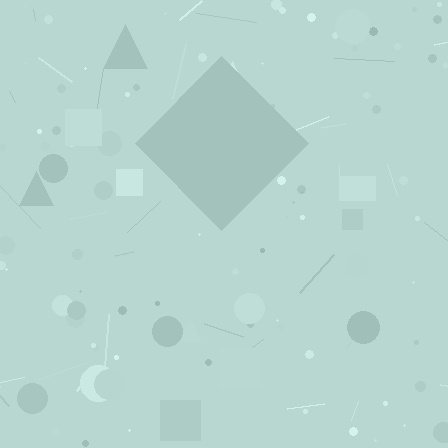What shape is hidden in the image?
A diamond is hidden in the image.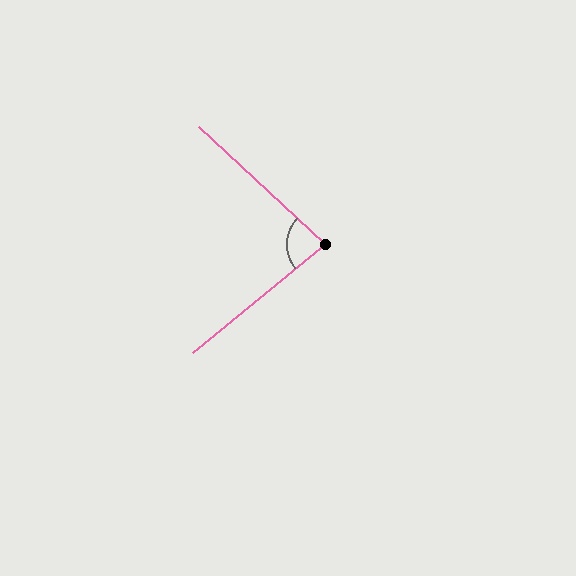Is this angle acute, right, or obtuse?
It is acute.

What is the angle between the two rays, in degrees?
Approximately 82 degrees.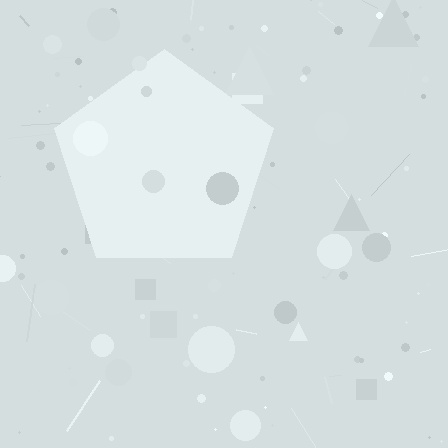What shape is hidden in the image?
A pentagon is hidden in the image.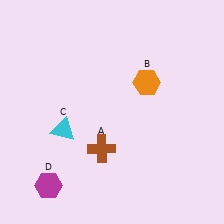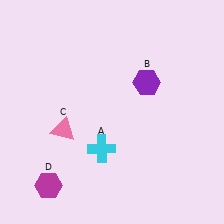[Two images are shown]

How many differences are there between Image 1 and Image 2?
There are 3 differences between the two images.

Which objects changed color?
A changed from brown to cyan. B changed from orange to purple. C changed from cyan to pink.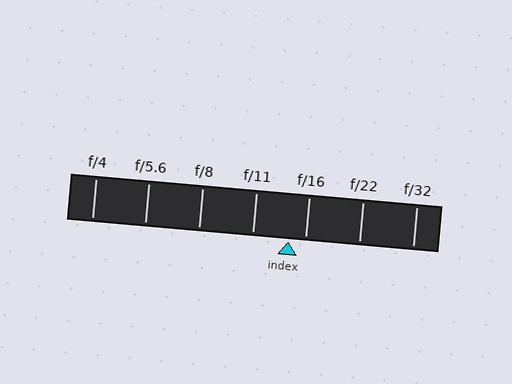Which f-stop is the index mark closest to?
The index mark is closest to f/16.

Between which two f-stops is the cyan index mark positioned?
The index mark is between f/11 and f/16.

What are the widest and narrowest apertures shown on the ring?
The widest aperture shown is f/4 and the narrowest is f/32.